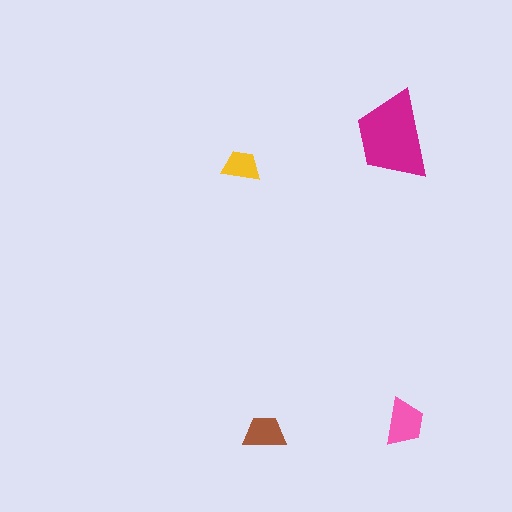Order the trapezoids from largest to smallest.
the magenta one, the pink one, the brown one, the yellow one.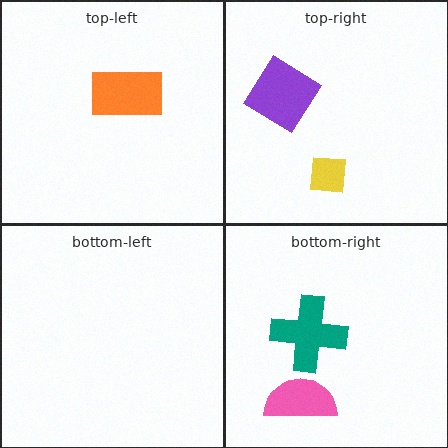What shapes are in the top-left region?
The orange rectangle.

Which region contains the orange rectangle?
The top-left region.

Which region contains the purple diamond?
The top-right region.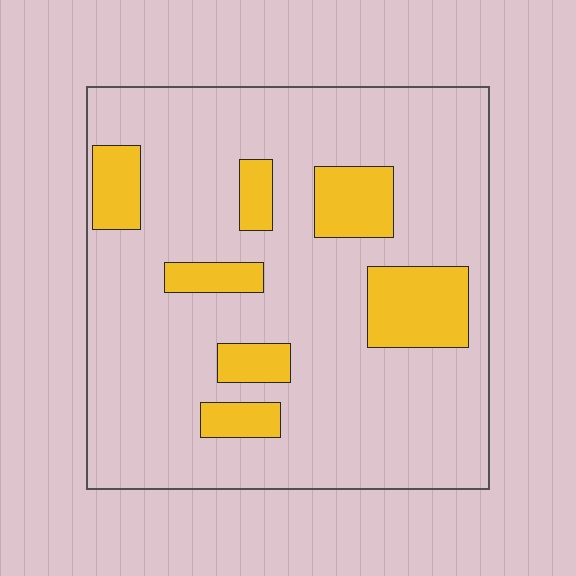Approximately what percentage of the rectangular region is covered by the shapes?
Approximately 20%.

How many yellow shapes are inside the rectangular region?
7.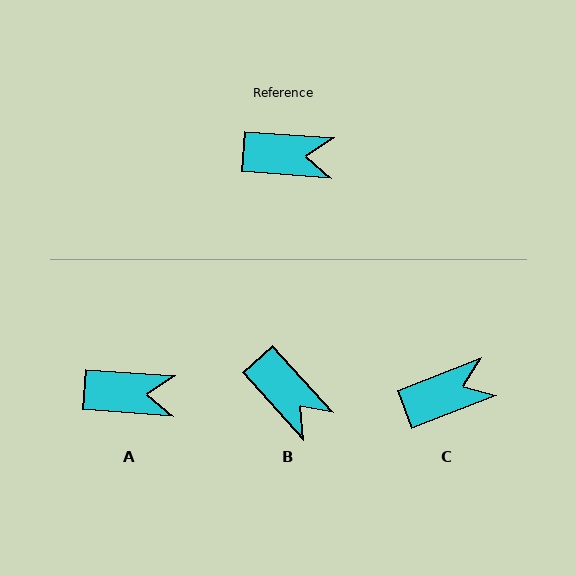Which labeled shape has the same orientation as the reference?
A.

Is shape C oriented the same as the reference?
No, it is off by about 25 degrees.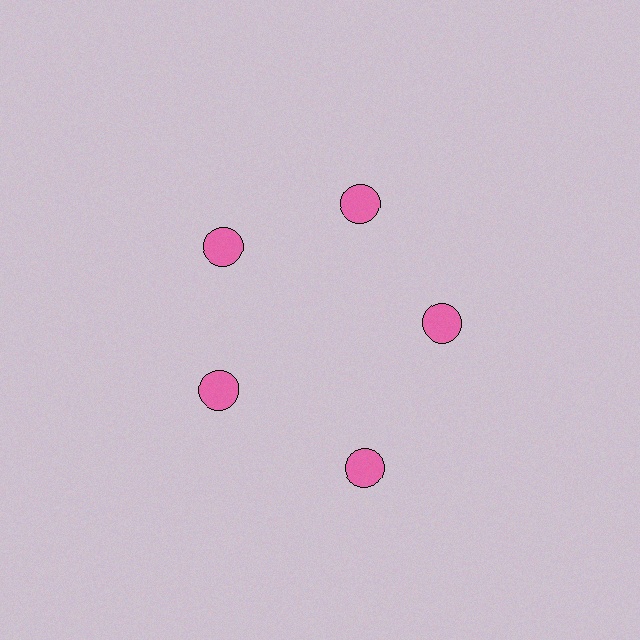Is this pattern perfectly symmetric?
No. The 5 pink circles are arranged in a ring, but one element near the 5 o'clock position is pushed outward from the center, breaking the 5-fold rotational symmetry.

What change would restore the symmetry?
The symmetry would be restored by moving it inward, back onto the ring so that all 5 circles sit at equal angles and equal distance from the center.